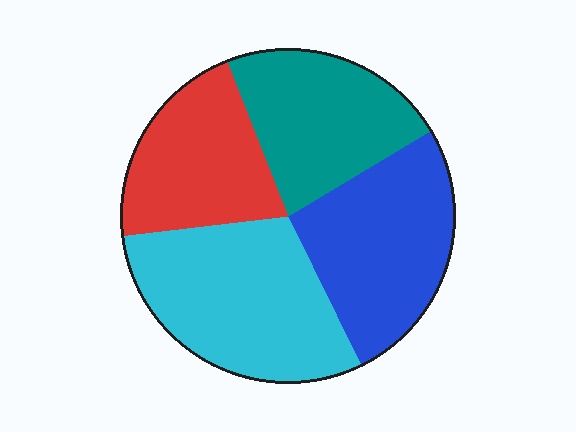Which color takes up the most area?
Cyan, at roughly 30%.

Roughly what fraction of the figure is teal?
Teal covers around 20% of the figure.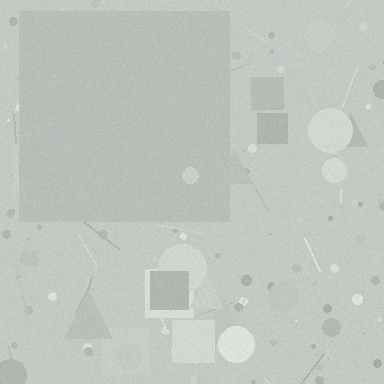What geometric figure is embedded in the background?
A square is embedded in the background.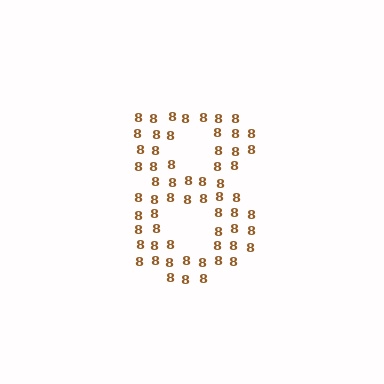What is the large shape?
The large shape is the digit 8.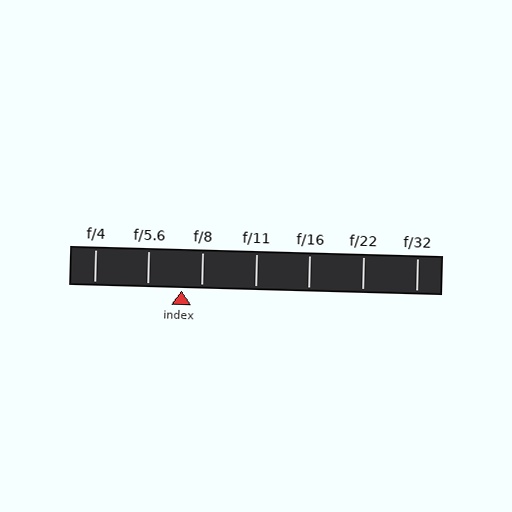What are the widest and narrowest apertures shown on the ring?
The widest aperture shown is f/4 and the narrowest is f/32.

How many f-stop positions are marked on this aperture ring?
There are 7 f-stop positions marked.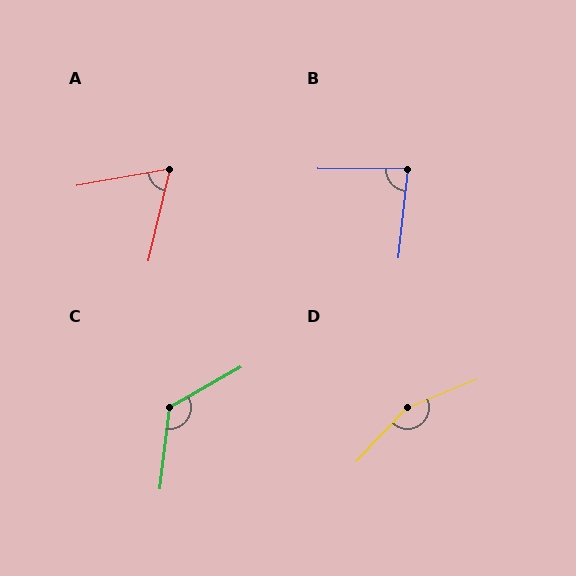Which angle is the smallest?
A, at approximately 67 degrees.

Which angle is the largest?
D, at approximately 155 degrees.